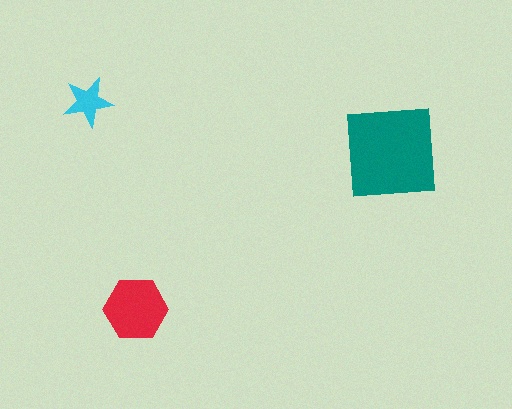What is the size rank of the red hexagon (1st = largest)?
2nd.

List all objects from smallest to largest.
The cyan star, the red hexagon, the teal square.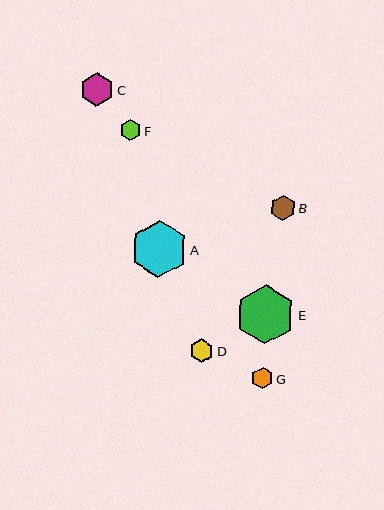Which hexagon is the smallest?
Hexagon F is the smallest with a size of approximately 21 pixels.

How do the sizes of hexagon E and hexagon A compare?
Hexagon E and hexagon A are approximately the same size.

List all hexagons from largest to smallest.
From largest to smallest: E, A, C, B, D, G, F.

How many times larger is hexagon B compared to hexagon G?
Hexagon B is approximately 1.2 times the size of hexagon G.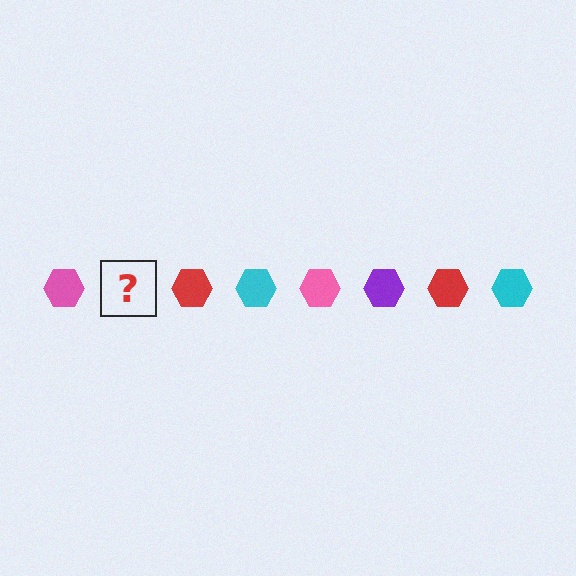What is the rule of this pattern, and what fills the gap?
The rule is that the pattern cycles through pink, purple, red, cyan hexagons. The gap should be filled with a purple hexagon.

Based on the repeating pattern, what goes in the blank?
The blank should be a purple hexagon.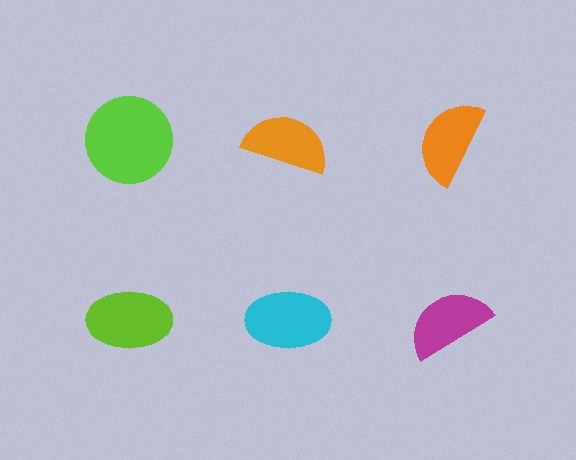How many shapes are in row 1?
3 shapes.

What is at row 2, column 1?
A lime ellipse.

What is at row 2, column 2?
A cyan ellipse.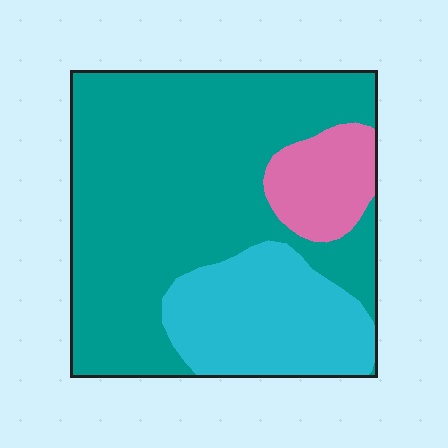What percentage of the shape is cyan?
Cyan takes up about one quarter (1/4) of the shape.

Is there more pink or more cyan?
Cyan.